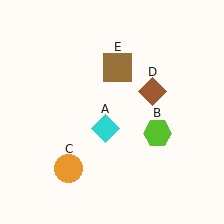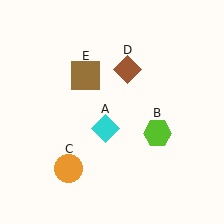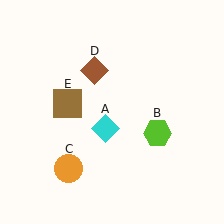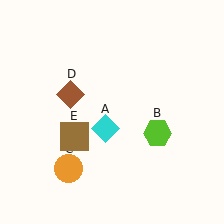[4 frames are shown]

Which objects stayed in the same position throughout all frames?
Cyan diamond (object A) and lime hexagon (object B) and orange circle (object C) remained stationary.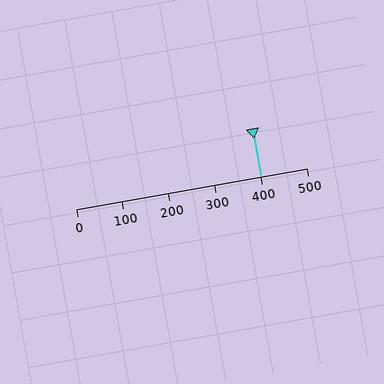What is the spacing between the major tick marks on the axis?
The major ticks are spaced 100 apart.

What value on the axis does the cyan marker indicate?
The marker indicates approximately 400.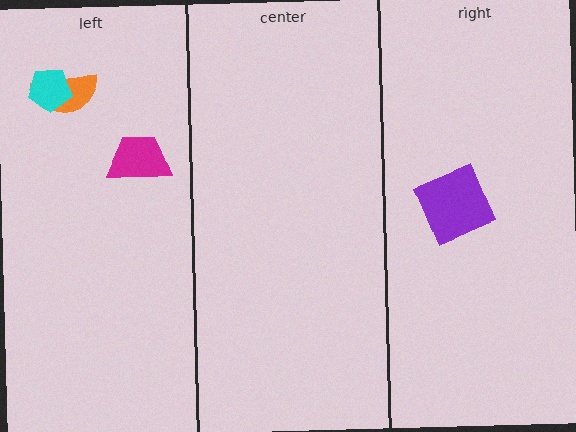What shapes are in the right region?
The purple square.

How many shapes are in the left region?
3.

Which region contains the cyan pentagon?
The left region.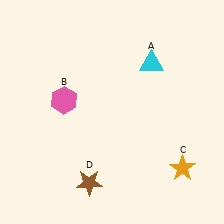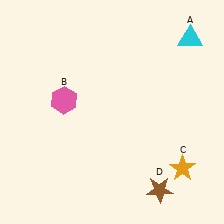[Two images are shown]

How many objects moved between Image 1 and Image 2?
2 objects moved between the two images.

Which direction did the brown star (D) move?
The brown star (D) moved right.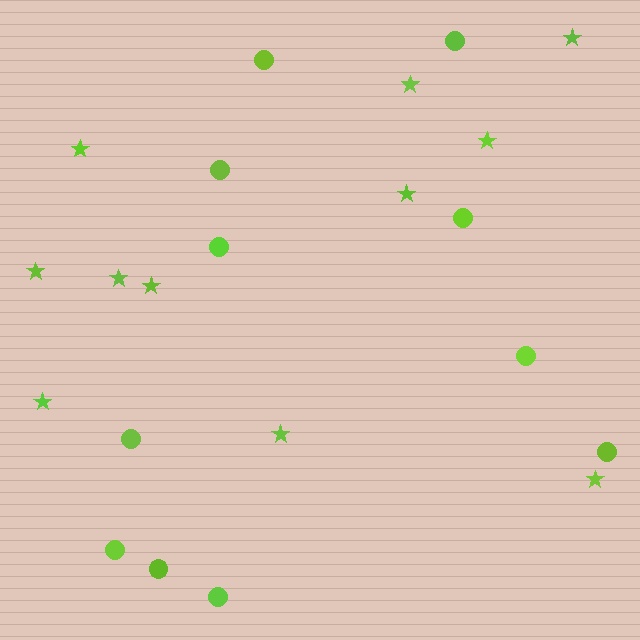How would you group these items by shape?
There are 2 groups: one group of circles (11) and one group of stars (11).